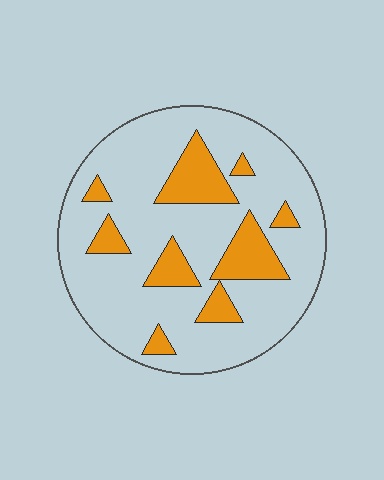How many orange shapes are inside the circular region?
9.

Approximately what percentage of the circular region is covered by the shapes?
Approximately 20%.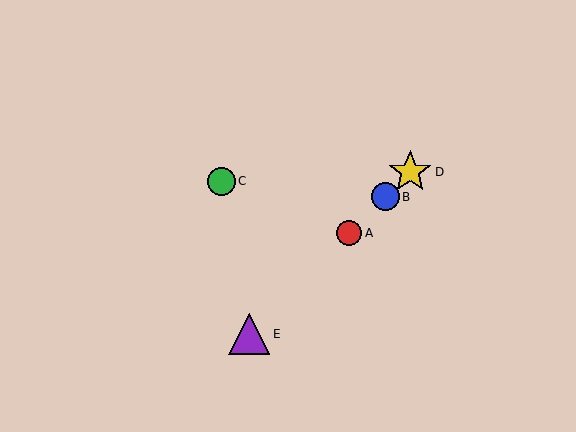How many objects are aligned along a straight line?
4 objects (A, B, D, E) are aligned along a straight line.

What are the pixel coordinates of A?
Object A is at (349, 233).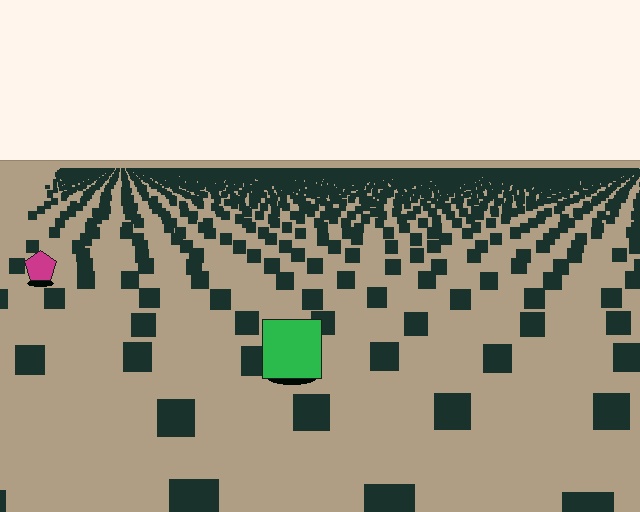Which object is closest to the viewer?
The green square is closest. The texture marks near it are larger and more spread out.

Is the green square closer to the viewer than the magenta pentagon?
Yes. The green square is closer — you can tell from the texture gradient: the ground texture is coarser near it.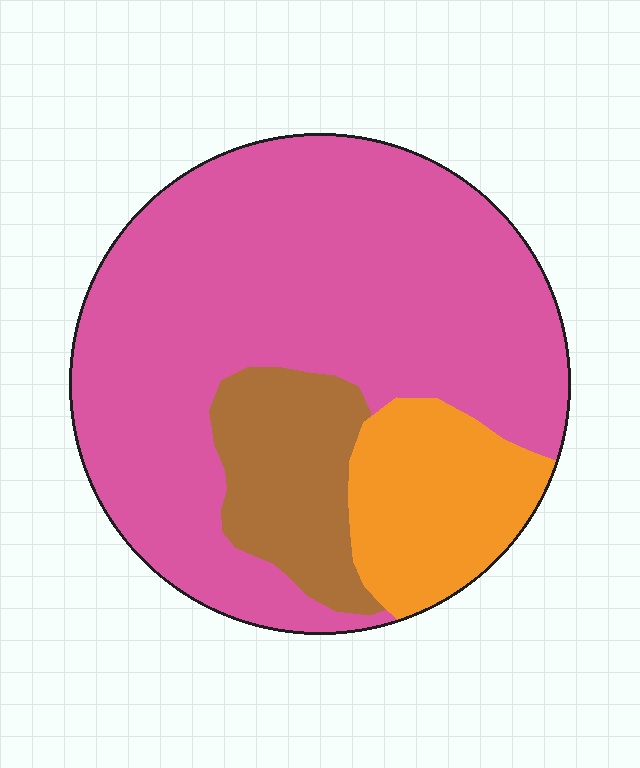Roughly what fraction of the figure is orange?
Orange takes up about one sixth (1/6) of the figure.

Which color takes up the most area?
Pink, at roughly 70%.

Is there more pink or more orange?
Pink.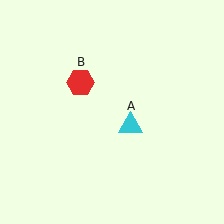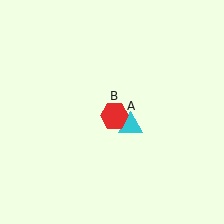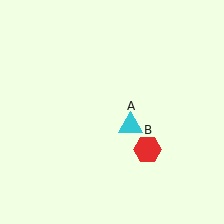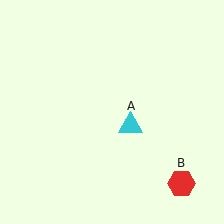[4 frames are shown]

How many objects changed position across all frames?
1 object changed position: red hexagon (object B).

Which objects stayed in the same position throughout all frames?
Cyan triangle (object A) remained stationary.